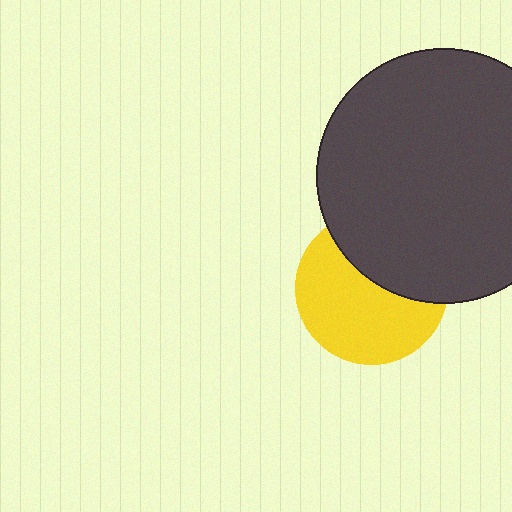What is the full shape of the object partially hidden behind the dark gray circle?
The partially hidden object is a yellow circle.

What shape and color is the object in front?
The object in front is a dark gray circle.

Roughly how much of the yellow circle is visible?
About half of it is visible (roughly 61%).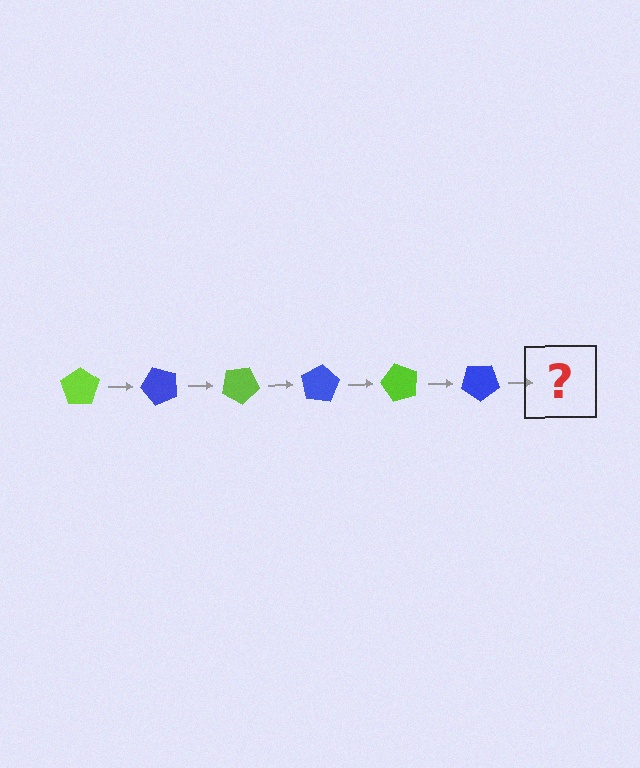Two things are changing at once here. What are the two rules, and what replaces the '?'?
The two rules are that it rotates 50 degrees each step and the color cycles through lime and blue. The '?' should be a lime pentagon, rotated 300 degrees from the start.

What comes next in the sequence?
The next element should be a lime pentagon, rotated 300 degrees from the start.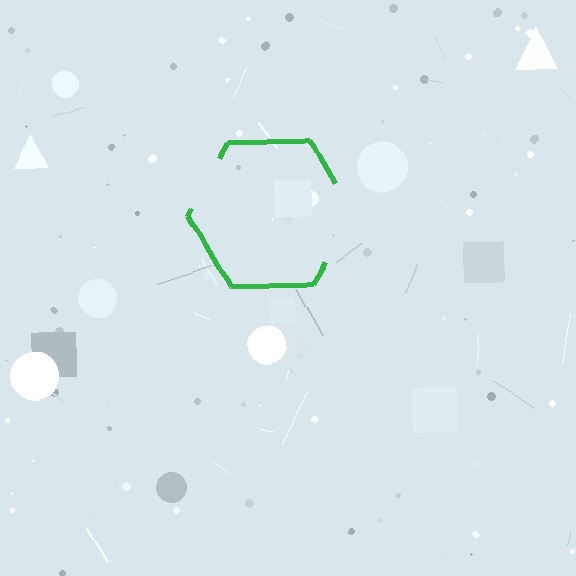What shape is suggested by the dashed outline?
The dashed outline suggests a hexagon.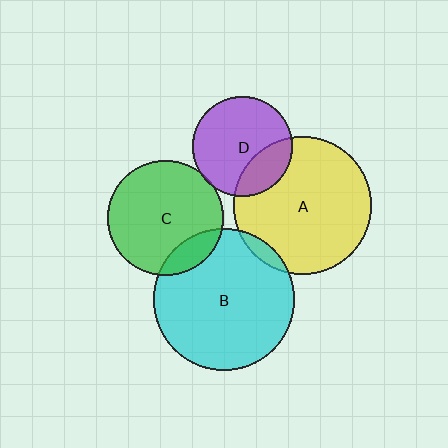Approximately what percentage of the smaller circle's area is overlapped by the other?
Approximately 5%.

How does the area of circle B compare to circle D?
Approximately 2.0 times.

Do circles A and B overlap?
Yes.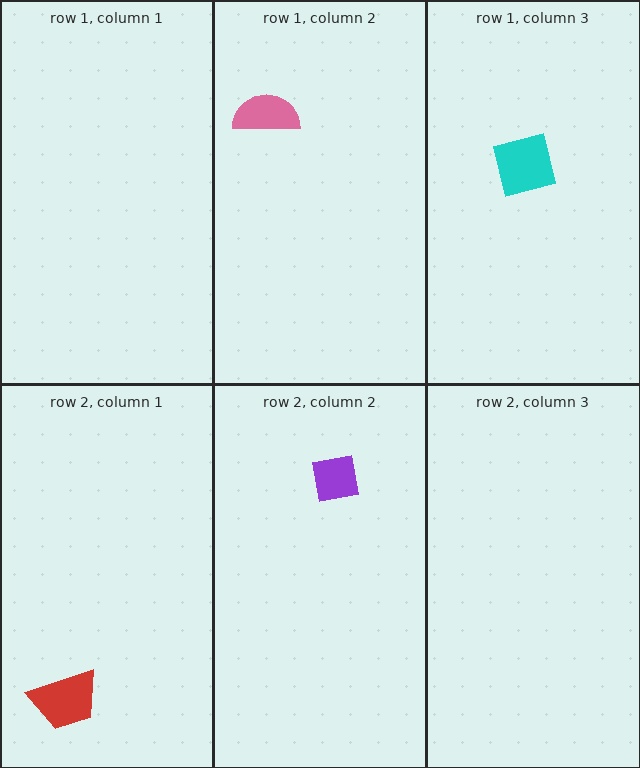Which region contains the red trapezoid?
The row 2, column 1 region.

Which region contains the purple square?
The row 2, column 2 region.